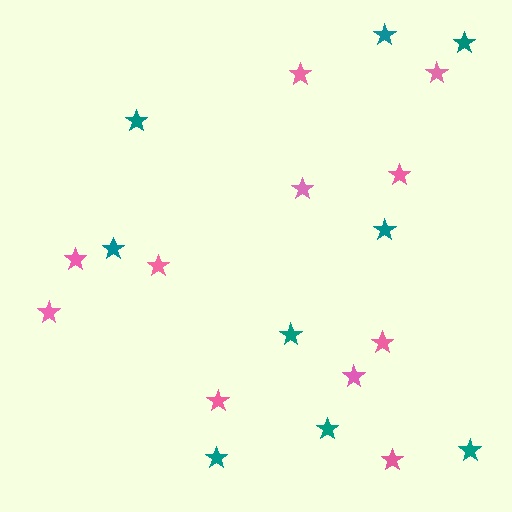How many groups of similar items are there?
There are 2 groups: one group of pink stars (11) and one group of teal stars (9).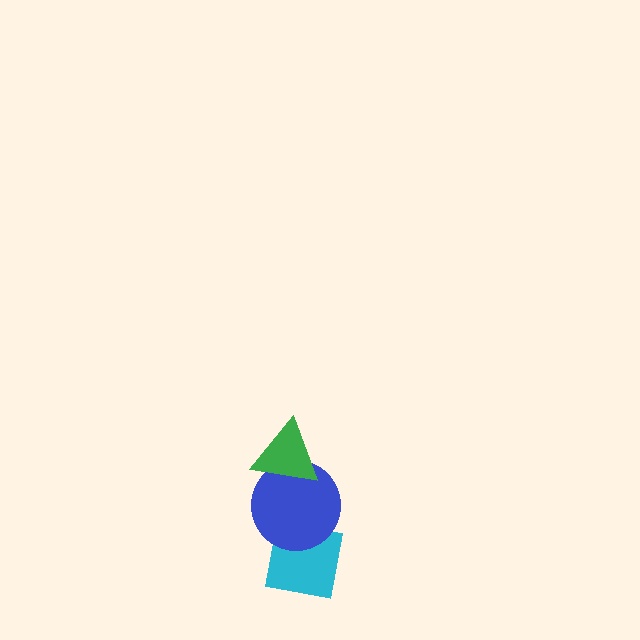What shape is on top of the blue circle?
The green triangle is on top of the blue circle.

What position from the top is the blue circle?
The blue circle is 2nd from the top.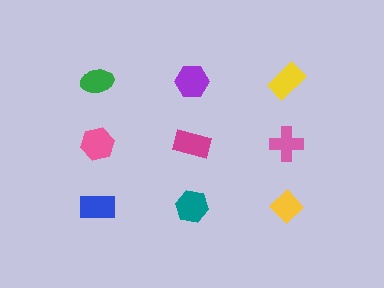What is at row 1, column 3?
A yellow rectangle.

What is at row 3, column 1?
A blue rectangle.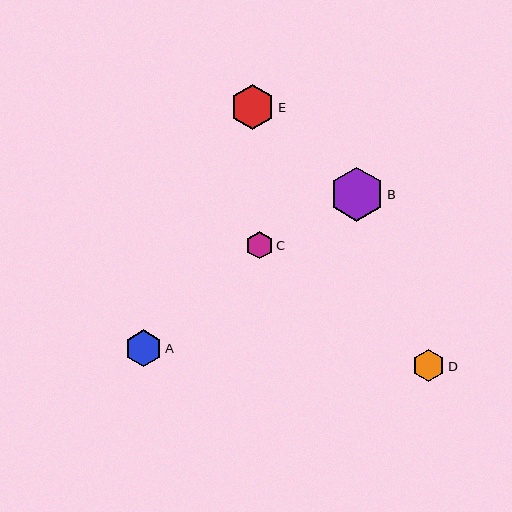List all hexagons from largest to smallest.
From largest to smallest: B, E, A, D, C.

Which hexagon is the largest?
Hexagon B is the largest with a size of approximately 54 pixels.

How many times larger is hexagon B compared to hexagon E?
Hexagon B is approximately 1.2 times the size of hexagon E.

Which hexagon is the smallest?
Hexagon C is the smallest with a size of approximately 28 pixels.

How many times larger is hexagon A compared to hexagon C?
Hexagon A is approximately 1.3 times the size of hexagon C.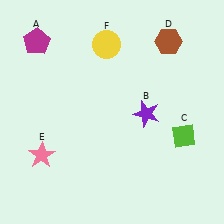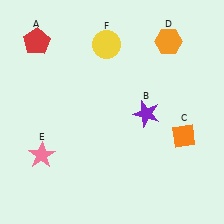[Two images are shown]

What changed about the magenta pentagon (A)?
In Image 1, A is magenta. In Image 2, it changed to red.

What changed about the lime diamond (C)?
In Image 1, C is lime. In Image 2, it changed to orange.